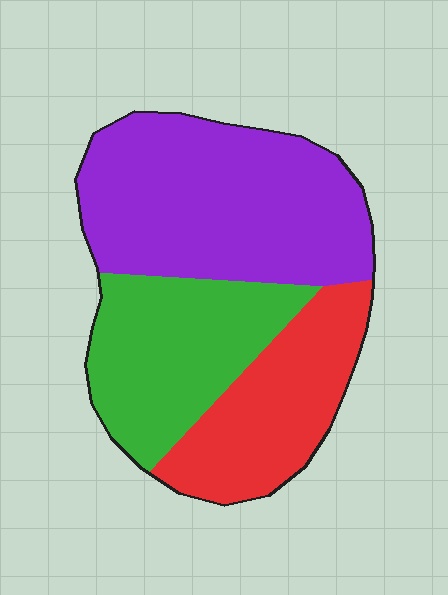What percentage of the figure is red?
Red takes up between a quarter and a half of the figure.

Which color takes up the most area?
Purple, at roughly 45%.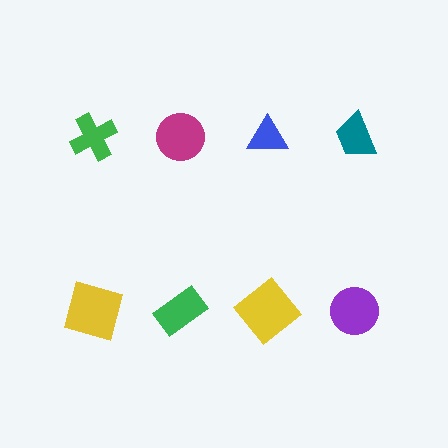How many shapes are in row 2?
4 shapes.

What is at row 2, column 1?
A yellow square.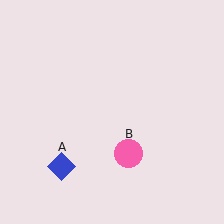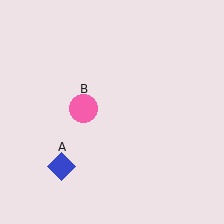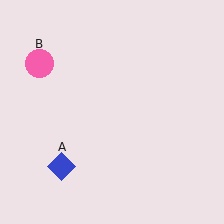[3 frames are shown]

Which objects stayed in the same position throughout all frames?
Blue diamond (object A) remained stationary.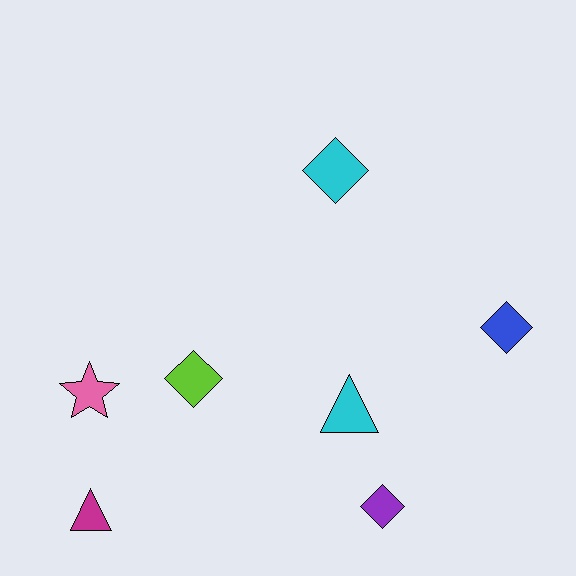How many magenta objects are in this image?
There is 1 magenta object.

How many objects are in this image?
There are 7 objects.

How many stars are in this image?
There is 1 star.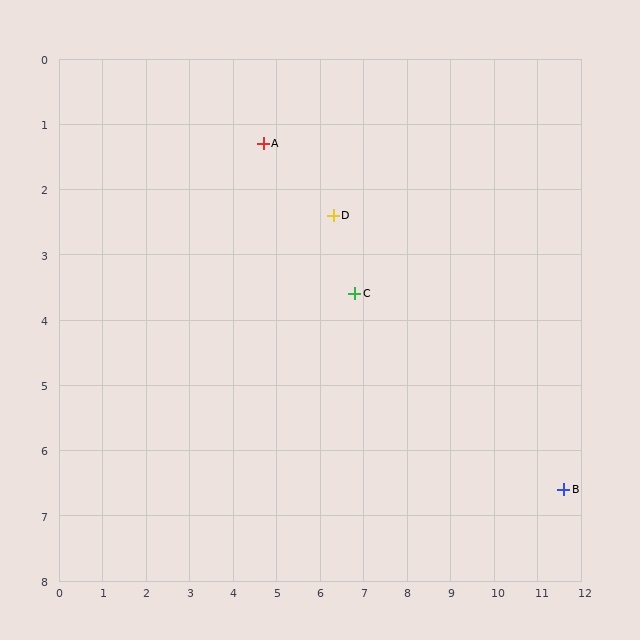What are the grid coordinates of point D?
Point D is at approximately (6.3, 2.4).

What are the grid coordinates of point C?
Point C is at approximately (6.8, 3.6).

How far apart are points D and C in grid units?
Points D and C are about 1.3 grid units apart.